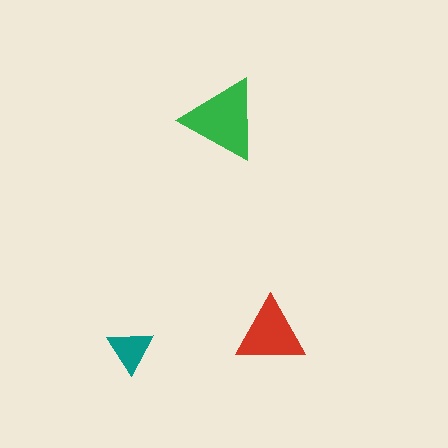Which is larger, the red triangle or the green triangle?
The green one.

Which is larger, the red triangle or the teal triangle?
The red one.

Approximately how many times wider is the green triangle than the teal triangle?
About 2 times wider.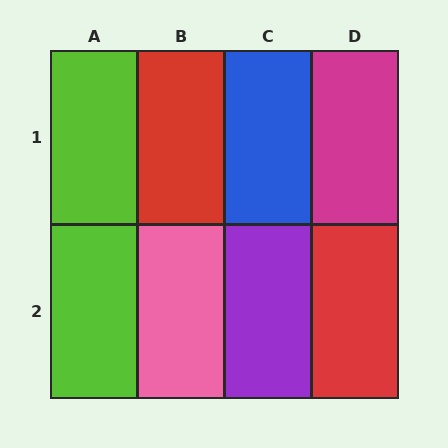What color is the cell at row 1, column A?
Lime.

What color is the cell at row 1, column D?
Magenta.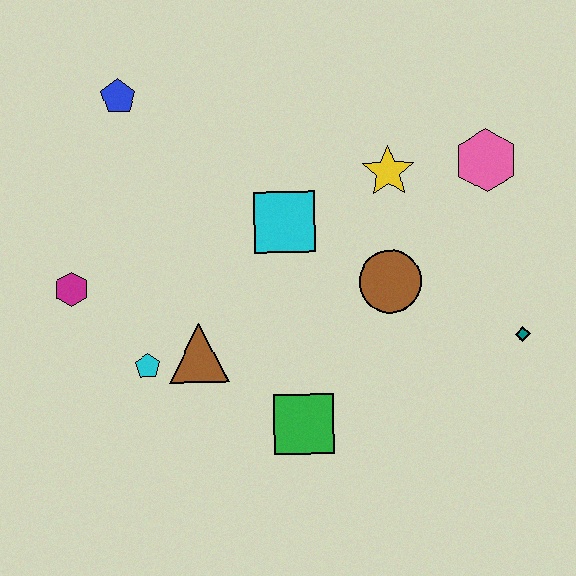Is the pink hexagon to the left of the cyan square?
No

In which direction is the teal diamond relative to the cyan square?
The teal diamond is to the right of the cyan square.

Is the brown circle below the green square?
No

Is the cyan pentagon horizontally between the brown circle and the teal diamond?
No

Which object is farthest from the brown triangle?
The pink hexagon is farthest from the brown triangle.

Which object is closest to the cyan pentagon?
The brown triangle is closest to the cyan pentagon.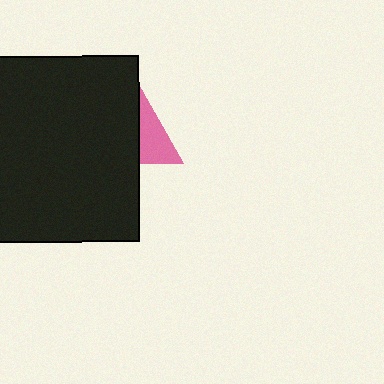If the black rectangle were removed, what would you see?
You would see the complete pink triangle.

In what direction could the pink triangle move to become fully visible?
The pink triangle could move right. That would shift it out from behind the black rectangle entirely.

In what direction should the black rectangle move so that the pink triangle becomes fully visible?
The black rectangle should move left. That is the shortest direction to clear the overlap and leave the pink triangle fully visible.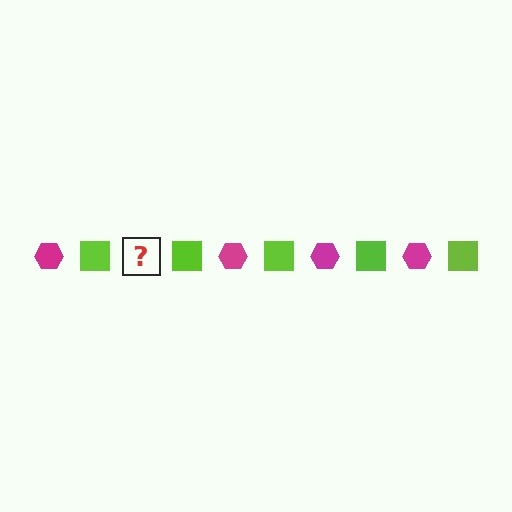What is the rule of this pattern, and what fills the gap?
The rule is that the pattern alternates between magenta hexagon and lime square. The gap should be filled with a magenta hexagon.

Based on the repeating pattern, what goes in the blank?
The blank should be a magenta hexagon.